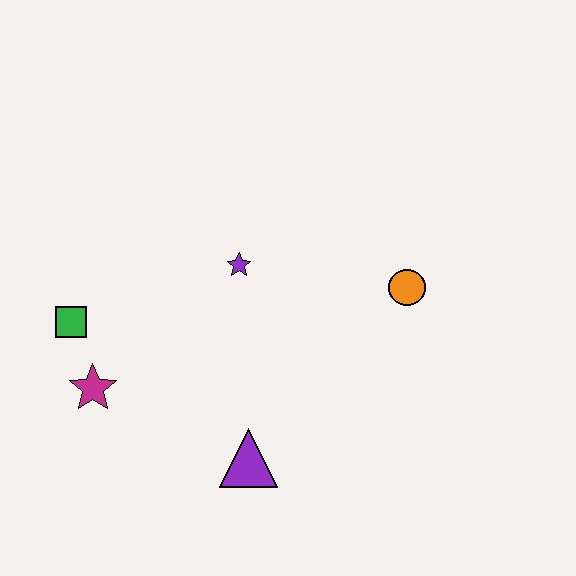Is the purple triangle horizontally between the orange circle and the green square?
Yes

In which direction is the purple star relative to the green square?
The purple star is to the right of the green square.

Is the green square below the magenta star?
No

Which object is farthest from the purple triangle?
The orange circle is farthest from the purple triangle.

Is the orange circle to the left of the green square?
No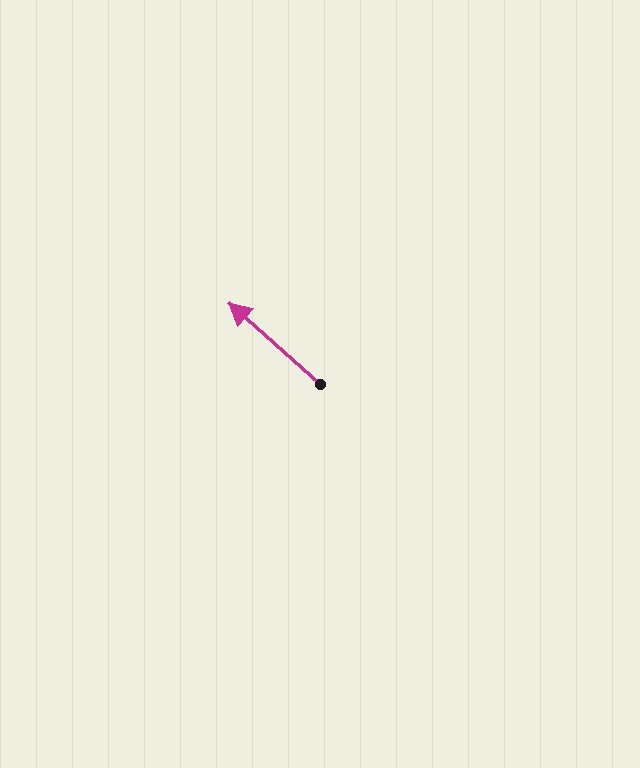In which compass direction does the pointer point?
Northwest.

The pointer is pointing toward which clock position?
Roughly 10 o'clock.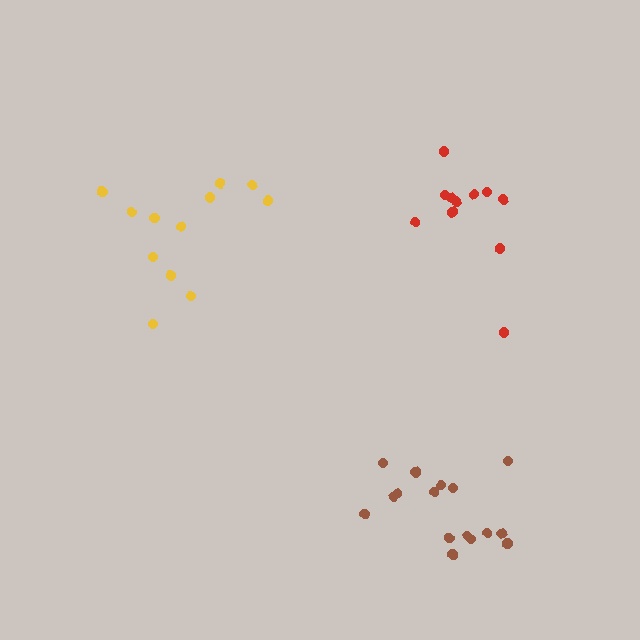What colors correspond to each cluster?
The clusters are colored: red, yellow, brown.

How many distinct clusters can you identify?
There are 3 distinct clusters.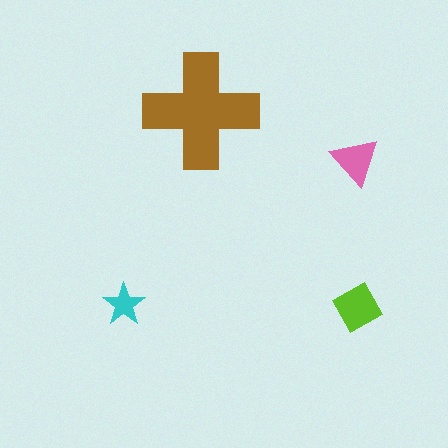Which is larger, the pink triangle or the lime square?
The lime square.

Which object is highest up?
The brown cross is topmost.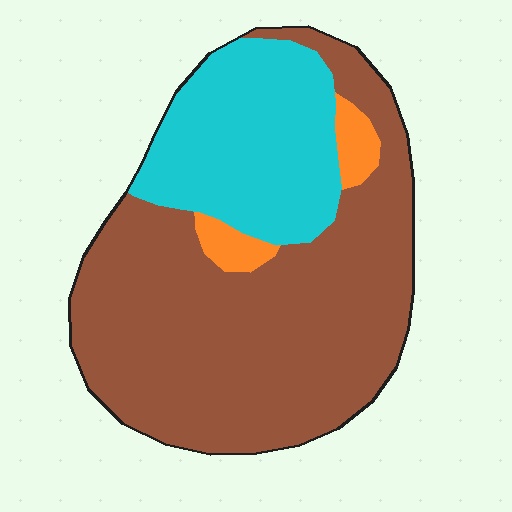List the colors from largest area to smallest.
From largest to smallest: brown, cyan, orange.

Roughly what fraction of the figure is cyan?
Cyan takes up between a quarter and a half of the figure.